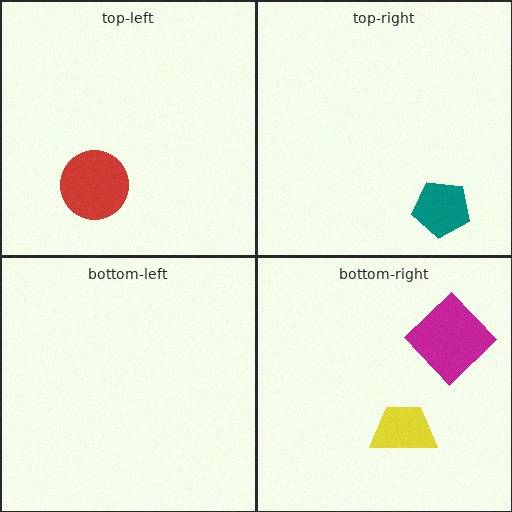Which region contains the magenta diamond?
The bottom-right region.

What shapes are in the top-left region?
The red circle.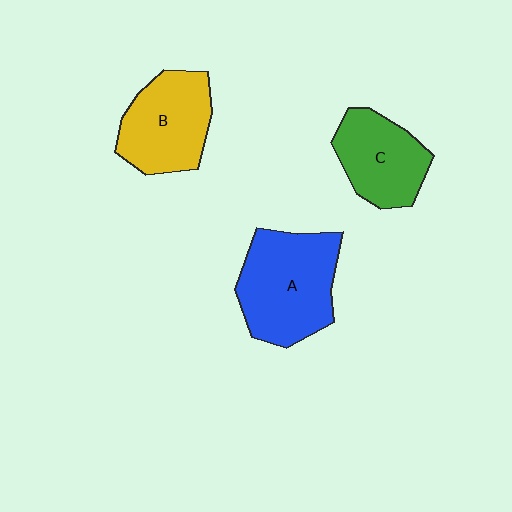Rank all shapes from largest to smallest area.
From largest to smallest: A (blue), B (yellow), C (green).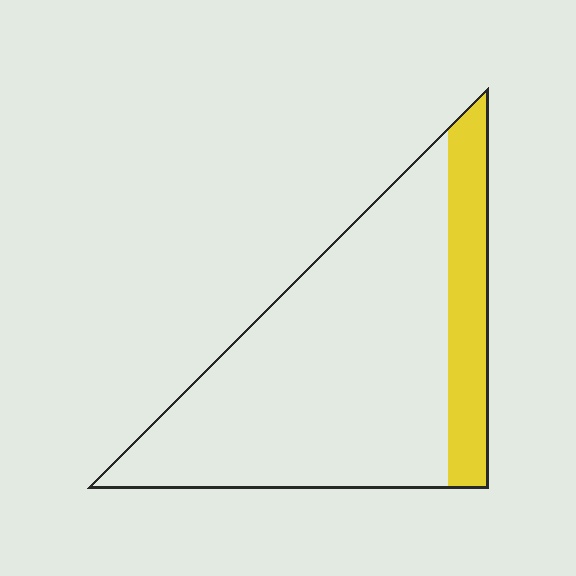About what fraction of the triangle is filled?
About one fifth (1/5).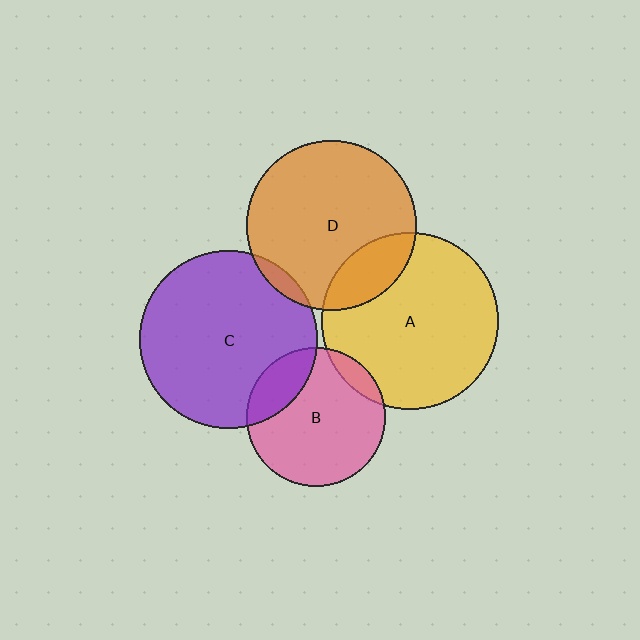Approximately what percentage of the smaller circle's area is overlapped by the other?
Approximately 10%.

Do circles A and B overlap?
Yes.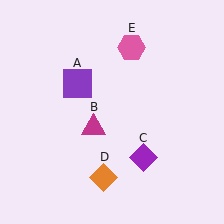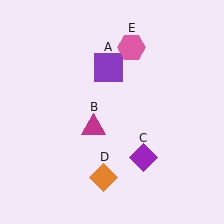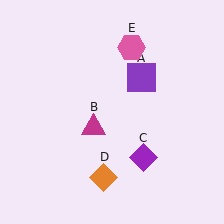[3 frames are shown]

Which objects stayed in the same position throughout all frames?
Magenta triangle (object B) and purple diamond (object C) and orange diamond (object D) and pink hexagon (object E) remained stationary.